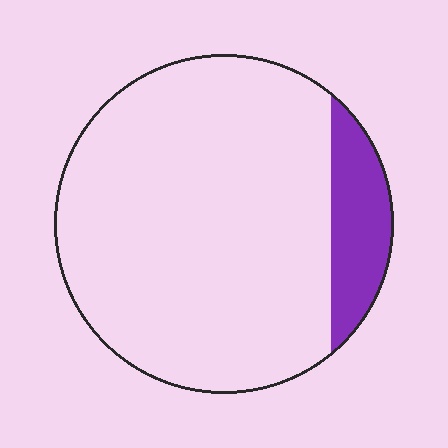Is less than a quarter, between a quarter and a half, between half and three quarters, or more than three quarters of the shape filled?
Less than a quarter.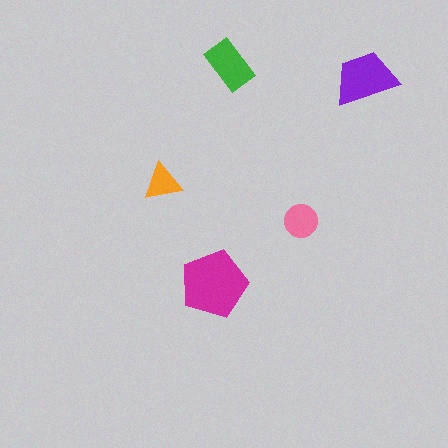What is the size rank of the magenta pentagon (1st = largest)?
1st.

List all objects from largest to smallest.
The magenta pentagon, the purple trapezoid, the green rectangle, the pink circle, the orange triangle.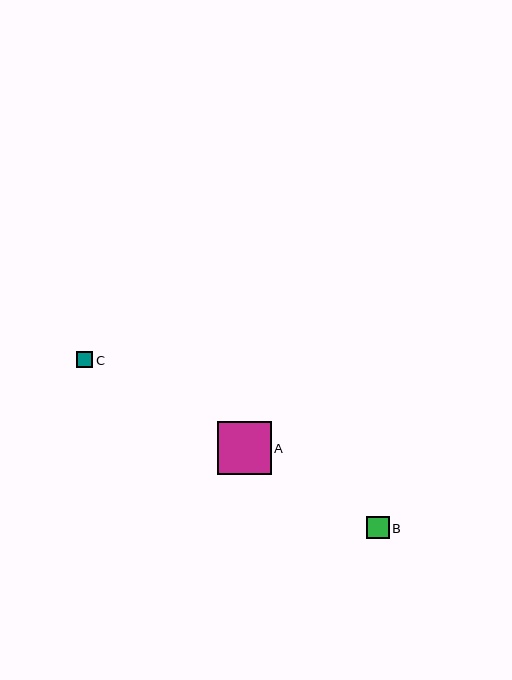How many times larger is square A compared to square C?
Square A is approximately 3.3 times the size of square C.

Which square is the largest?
Square A is the largest with a size of approximately 54 pixels.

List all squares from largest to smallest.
From largest to smallest: A, B, C.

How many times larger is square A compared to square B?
Square A is approximately 2.4 times the size of square B.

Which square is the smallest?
Square C is the smallest with a size of approximately 16 pixels.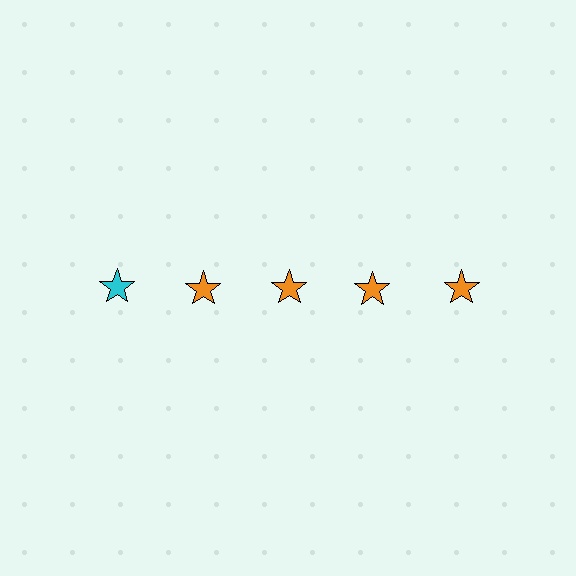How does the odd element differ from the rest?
It has a different color: cyan instead of orange.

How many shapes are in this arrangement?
There are 5 shapes arranged in a grid pattern.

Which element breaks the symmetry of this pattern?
The cyan star in the top row, leftmost column breaks the symmetry. All other shapes are orange stars.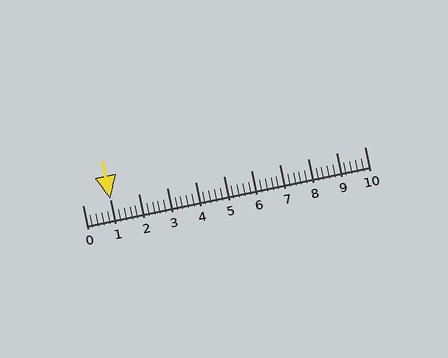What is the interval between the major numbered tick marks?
The major tick marks are spaced 1 units apart.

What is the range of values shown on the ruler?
The ruler shows values from 0 to 10.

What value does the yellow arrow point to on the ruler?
The yellow arrow points to approximately 1.0.